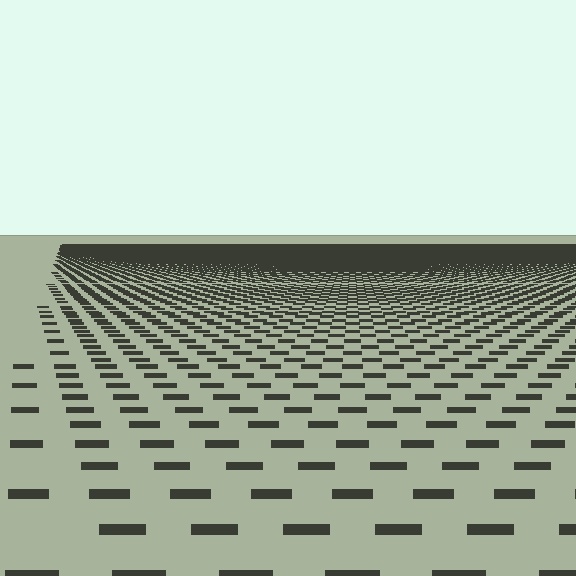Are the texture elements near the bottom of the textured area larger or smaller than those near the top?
Larger. Near the bottom, elements are closer to the viewer and appear at a bigger on-screen size.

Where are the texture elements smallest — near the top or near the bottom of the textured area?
Near the top.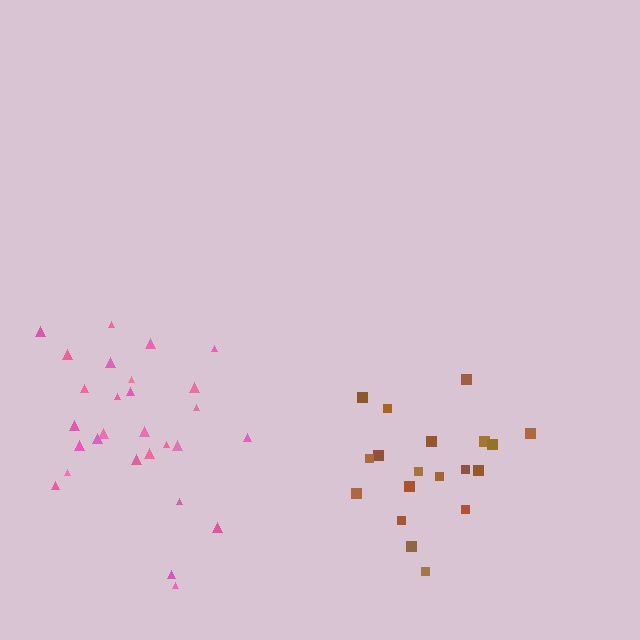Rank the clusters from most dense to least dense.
pink, brown.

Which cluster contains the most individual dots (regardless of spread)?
Pink (28).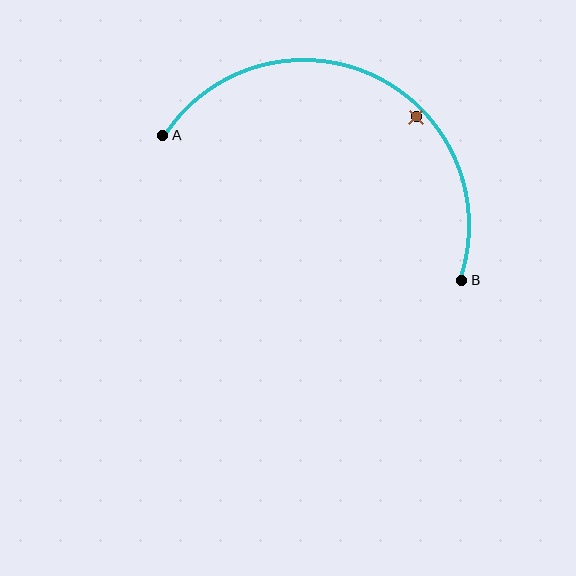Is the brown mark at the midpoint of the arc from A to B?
No — the brown mark does not lie on the arc at all. It sits slightly inside the curve.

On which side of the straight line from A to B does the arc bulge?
The arc bulges above the straight line connecting A and B.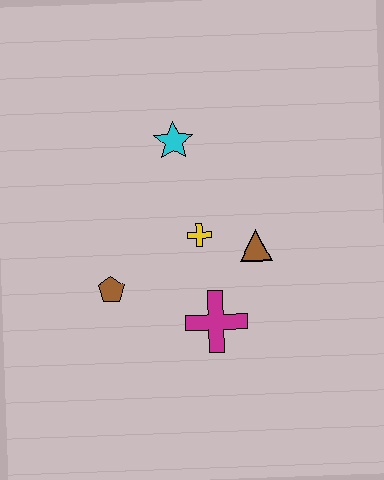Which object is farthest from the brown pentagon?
The cyan star is farthest from the brown pentagon.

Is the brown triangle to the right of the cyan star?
Yes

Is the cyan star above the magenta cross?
Yes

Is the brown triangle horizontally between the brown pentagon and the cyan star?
No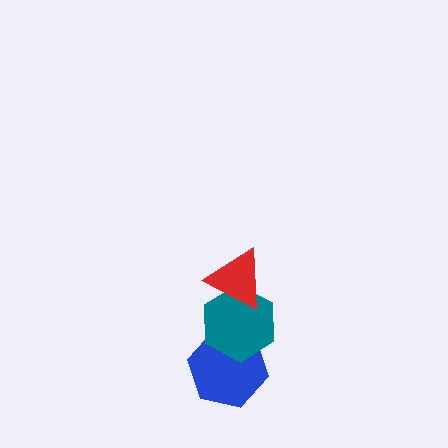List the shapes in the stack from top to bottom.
From top to bottom: the red triangle, the teal hexagon, the blue hexagon.